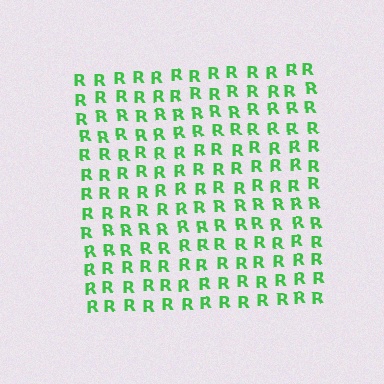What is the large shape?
The large shape is a square.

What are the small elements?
The small elements are letter R's.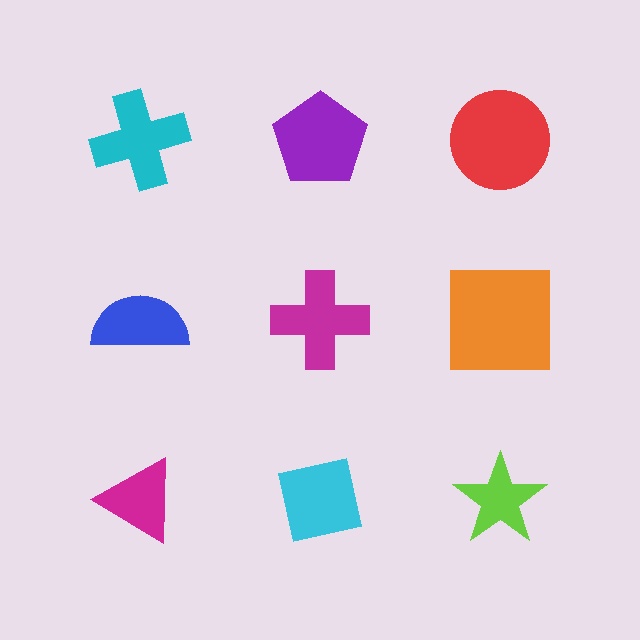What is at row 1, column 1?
A cyan cross.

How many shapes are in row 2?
3 shapes.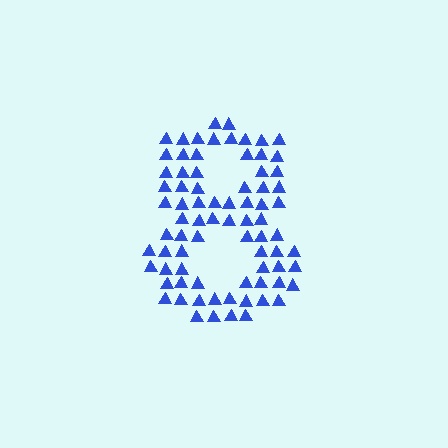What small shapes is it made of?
It is made of small triangles.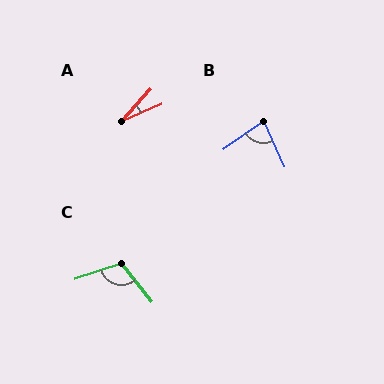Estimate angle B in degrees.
Approximately 79 degrees.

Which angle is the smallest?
A, at approximately 24 degrees.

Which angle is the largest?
C, at approximately 110 degrees.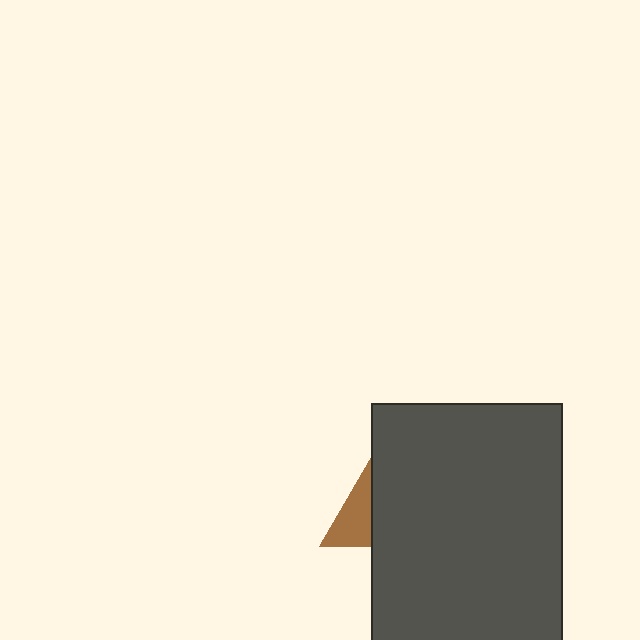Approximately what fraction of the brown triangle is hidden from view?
Roughly 66% of the brown triangle is hidden behind the dark gray rectangle.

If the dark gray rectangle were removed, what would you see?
You would see the complete brown triangle.